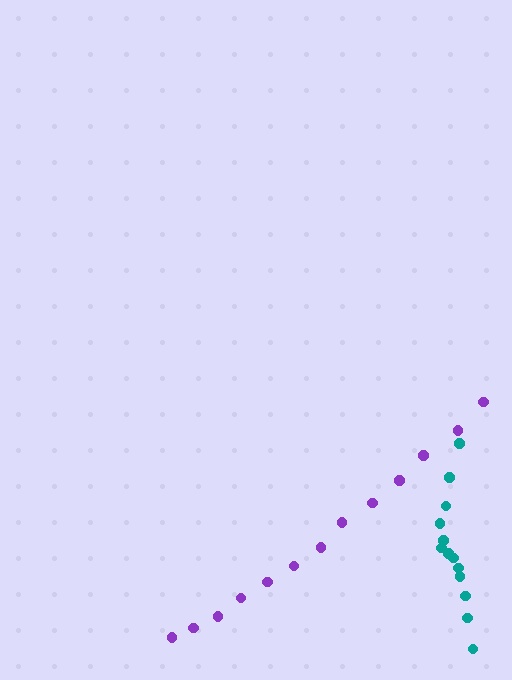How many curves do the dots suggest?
There are 2 distinct paths.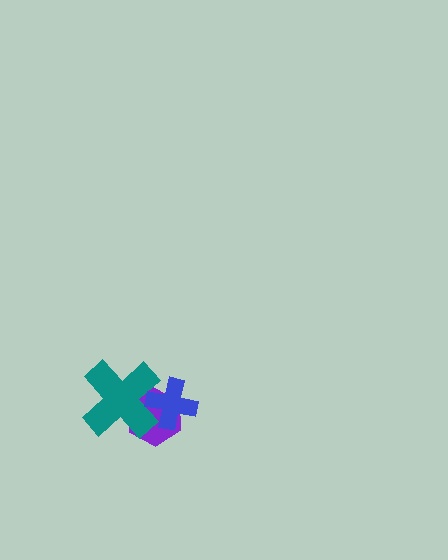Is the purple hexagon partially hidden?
Yes, it is partially covered by another shape.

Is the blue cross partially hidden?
No, no other shape covers it.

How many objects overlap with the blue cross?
2 objects overlap with the blue cross.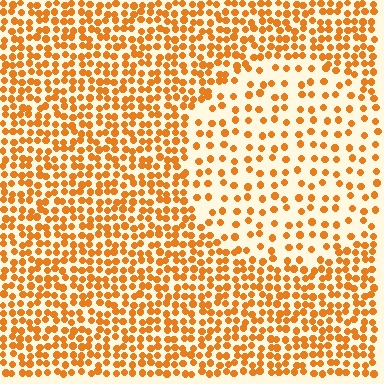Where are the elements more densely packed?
The elements are more densely packed outside the circle boundary.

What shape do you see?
I see a circle.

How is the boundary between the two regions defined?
The boundary is defined by a change in element density (approximately 2.2x ratio). All elements are the same color, size, and shape.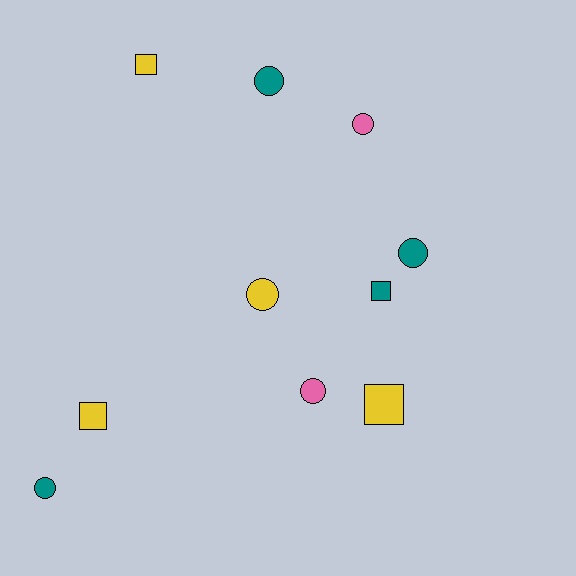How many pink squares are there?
There are no pink squares.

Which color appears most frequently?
Yellow, with 4 objects.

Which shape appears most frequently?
Circle, with 6 objects.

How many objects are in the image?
There are 10 objects.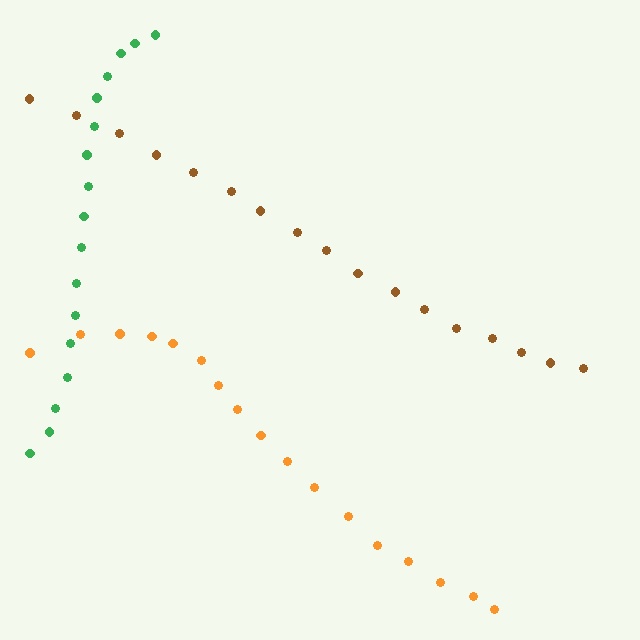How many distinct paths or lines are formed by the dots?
There are 3 distinct paths.